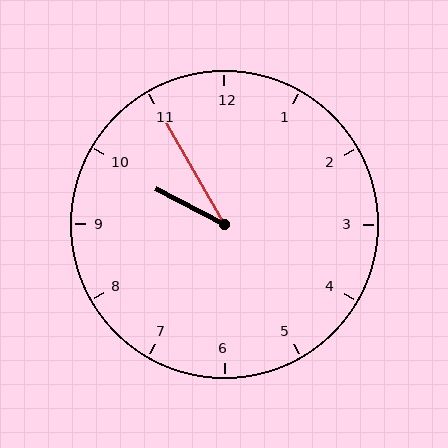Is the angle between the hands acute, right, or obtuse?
It is acute.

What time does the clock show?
9:55.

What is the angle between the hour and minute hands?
Approximately 32 degrees.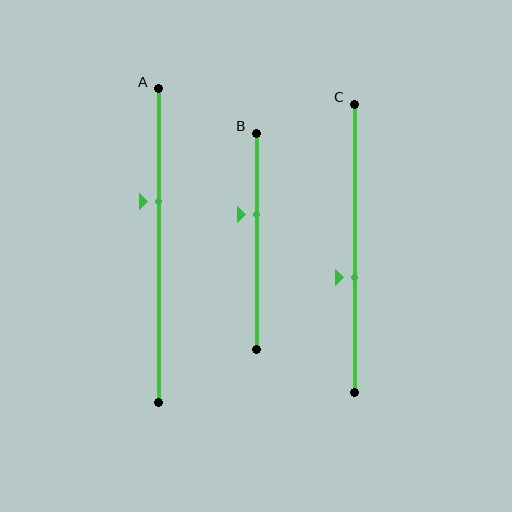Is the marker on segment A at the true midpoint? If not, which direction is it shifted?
No, the marker on segment A is shifted upward by about 14% of the segment length.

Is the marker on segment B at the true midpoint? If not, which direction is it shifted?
No, the marker on segment B is shifted upward by about 13% of the segment length.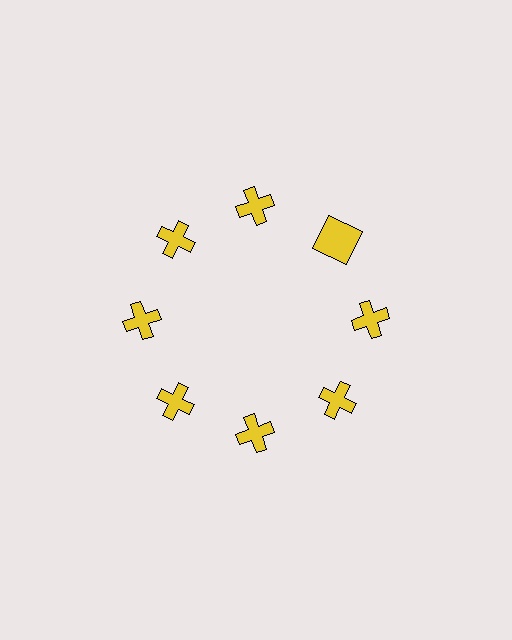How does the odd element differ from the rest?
It has a different shape: square instead of cross.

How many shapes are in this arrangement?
There are 8 shapes arranged in a ring pattern.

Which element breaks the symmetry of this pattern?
The yellow square at roughly the 2 o'clock position breaks the symmetry. All other shapes are yellow crosses.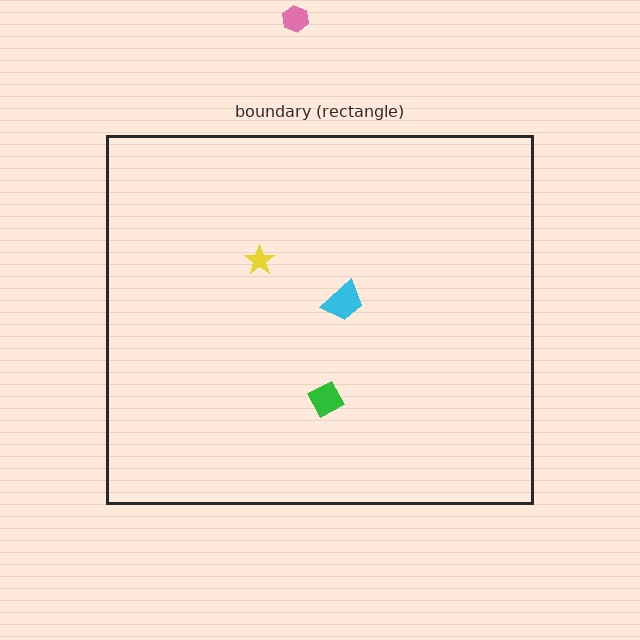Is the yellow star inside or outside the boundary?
Inside.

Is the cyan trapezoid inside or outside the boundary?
Inside.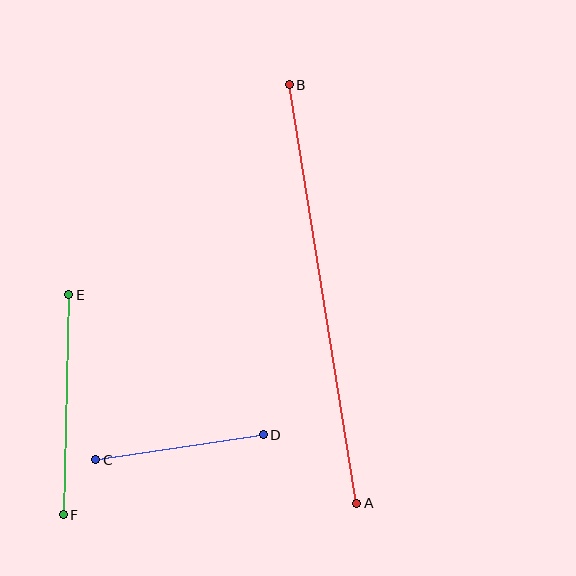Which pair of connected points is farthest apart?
Points A and B are farthest apart.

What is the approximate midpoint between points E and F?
The midpoint is at approximately (66, 405) pixels.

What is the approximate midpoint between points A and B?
The midpoint is at approximately (323, 294) pixels.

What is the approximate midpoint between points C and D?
The midpoint is at approximately (179, 447) pixels.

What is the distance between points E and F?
The distance is approximately 220 pixels.